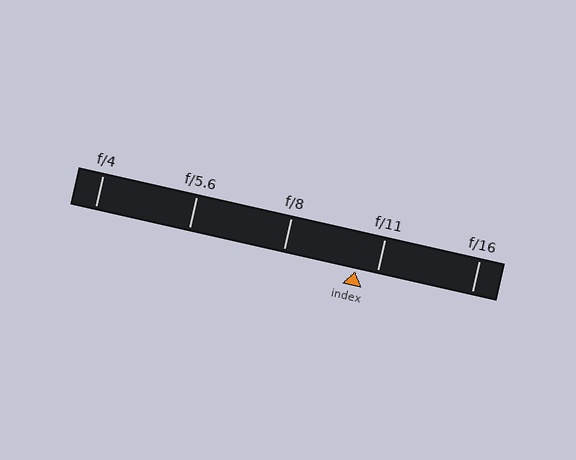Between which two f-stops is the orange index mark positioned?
The index mark is between f/8 and f/11.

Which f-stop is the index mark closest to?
The index mark is closest to f/11.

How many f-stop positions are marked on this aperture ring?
There are 5 f-stop positions marked.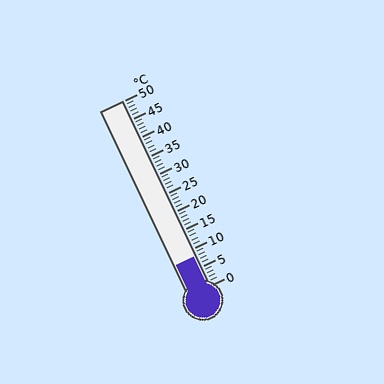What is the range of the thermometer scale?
The thermometer scale ranges from 0°C to 50°C.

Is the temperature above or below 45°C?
The temperature is below 45°C.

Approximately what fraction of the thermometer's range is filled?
The thermometer is filled to approximately 15% of its range.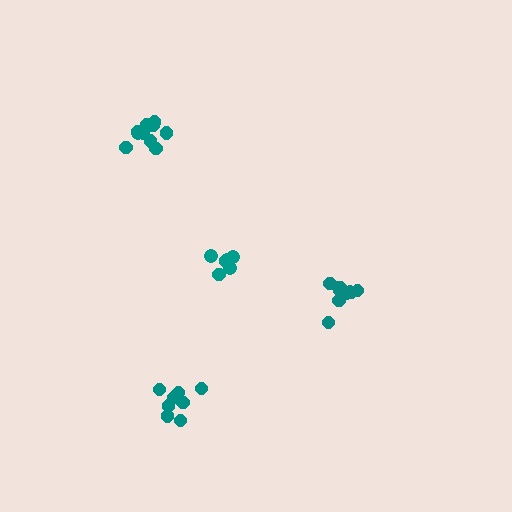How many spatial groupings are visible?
There are 4 spatial groupings.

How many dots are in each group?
Group 1: 11 dots, Group 2: 10 dots, Group 3: 8 dots, Group 4: 6 dots (35 total).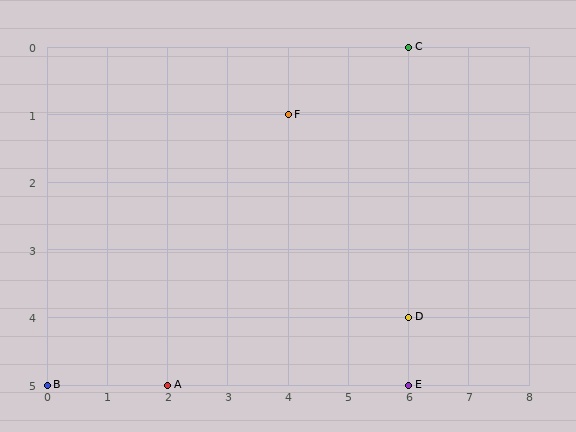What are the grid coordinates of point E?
Point E is at grid coordinates (6, 5).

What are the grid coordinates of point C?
Point C is at grid coordinates (6, 0).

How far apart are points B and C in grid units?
Points B and C are 6 columns and 5 rows apart (about 7.8 grid units diagonally).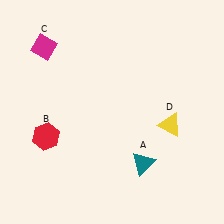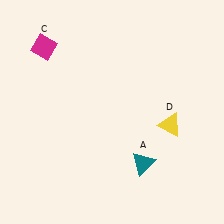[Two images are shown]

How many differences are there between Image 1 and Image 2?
There is 1 difference between the two images.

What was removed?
The red hexagon (B) was removed in Image 2.